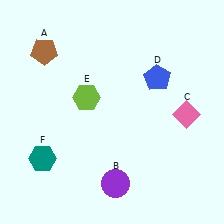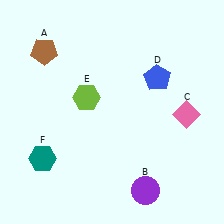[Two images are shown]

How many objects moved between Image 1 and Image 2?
1 object moved between the two images.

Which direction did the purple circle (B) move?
The purple circle (B) moved right.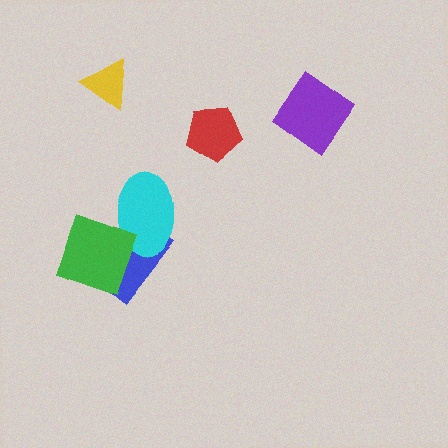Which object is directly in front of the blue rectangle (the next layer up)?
The cyan ellipse is directly in front of the blue rectangle.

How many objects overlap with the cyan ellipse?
2 objects overlap with the cyan ellipse.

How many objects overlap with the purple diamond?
0 objects overlap with the purple diamond.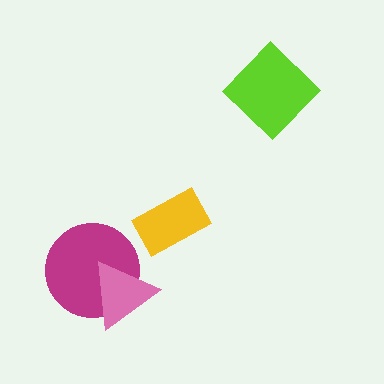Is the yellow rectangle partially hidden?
No, no other shape covers it.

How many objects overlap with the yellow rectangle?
0 objects overlap with the yellow rectangle.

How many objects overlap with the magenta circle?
1 object overlaps with the magenta circle.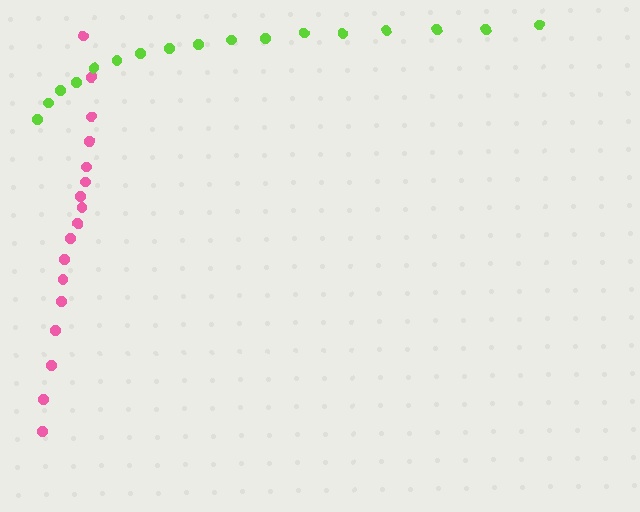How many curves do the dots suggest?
There are 2 distinct paths.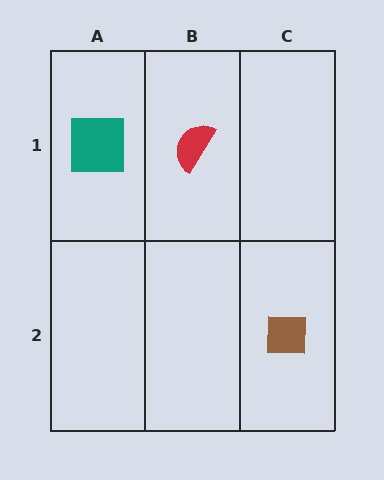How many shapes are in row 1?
2 shapes.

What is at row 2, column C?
A brown square.